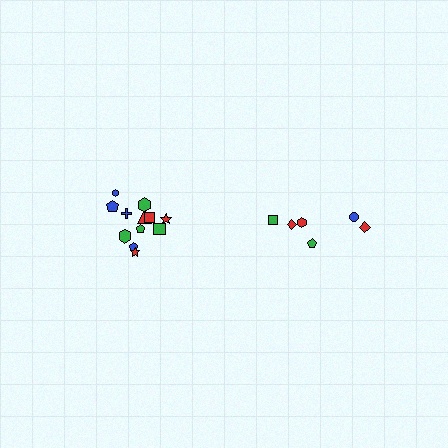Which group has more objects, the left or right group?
The left group.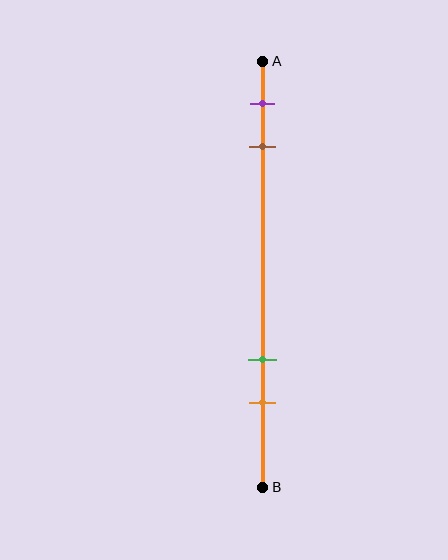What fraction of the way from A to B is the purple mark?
The purple mark is approximately 10% (0.1) of the way from A to B.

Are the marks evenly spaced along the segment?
No, the marks are not evenly spaced.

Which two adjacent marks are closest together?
The purple and brown marks are the closest adjacent pair.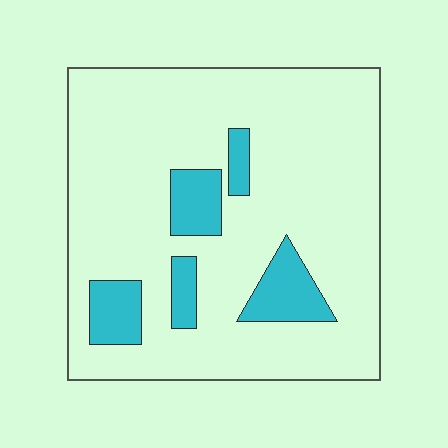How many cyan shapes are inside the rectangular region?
5.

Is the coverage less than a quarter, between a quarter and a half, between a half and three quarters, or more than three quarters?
Less than a quarter.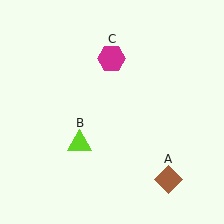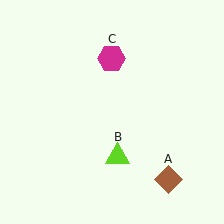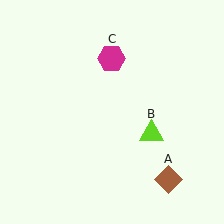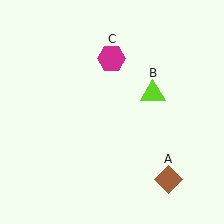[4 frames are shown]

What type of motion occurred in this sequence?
The lime triangle (object B) rotated counterclockwise around the center of the scene.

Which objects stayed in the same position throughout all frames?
Brown diamond (object A) and magenta hexagon (object C) remained stationary.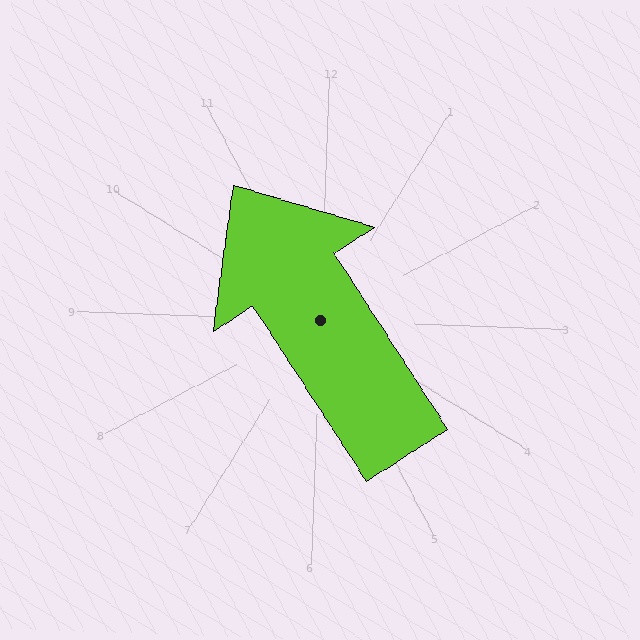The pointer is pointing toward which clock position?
Roughly 11 o'clock.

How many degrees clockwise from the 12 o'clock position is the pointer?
Approximately 325 degrees.